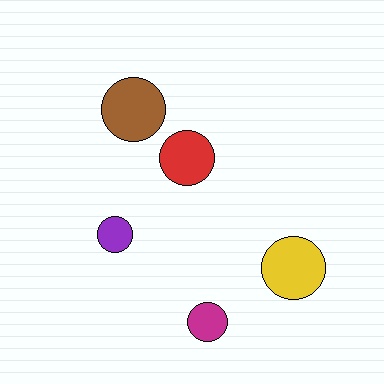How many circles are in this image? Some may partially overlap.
There are 5 circles.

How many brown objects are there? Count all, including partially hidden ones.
There is 1 brown object.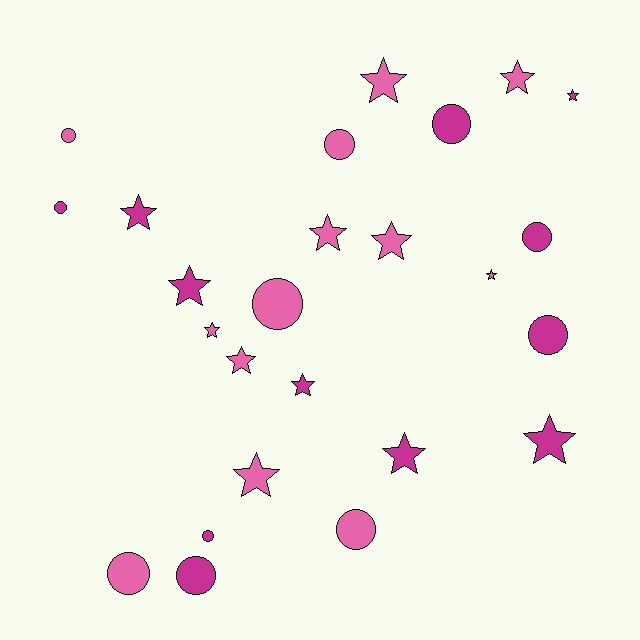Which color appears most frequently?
Pink, with 13 objects.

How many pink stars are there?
There are 8 pink stars.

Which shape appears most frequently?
Star, with 14 objects.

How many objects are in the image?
There are 25 objects.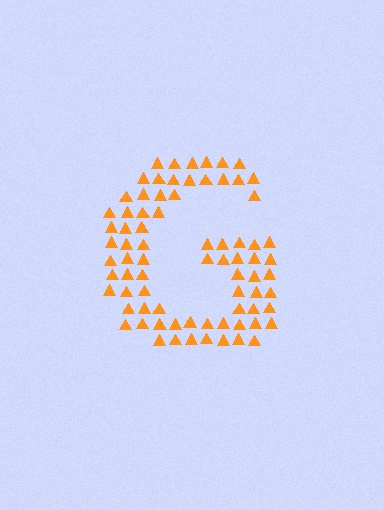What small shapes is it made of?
It is made of small triangles.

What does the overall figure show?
The overall figure shows the letter G.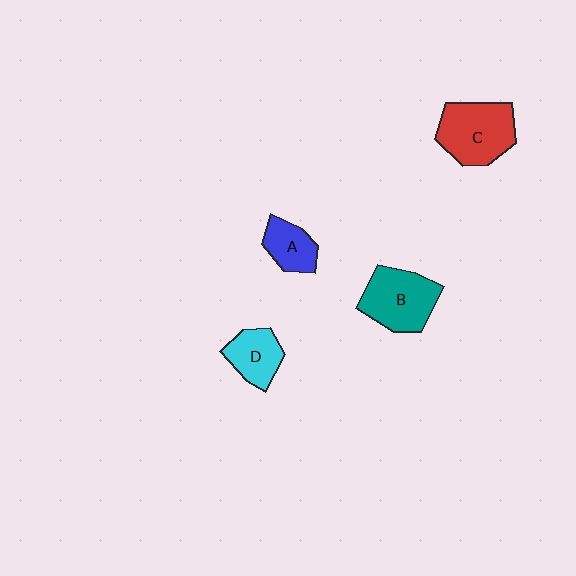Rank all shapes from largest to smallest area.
From largest to smallest: C (red), B (teal), D (cyan), A (blue).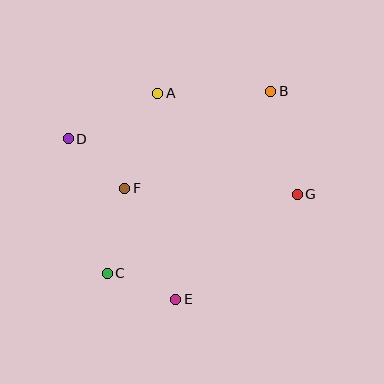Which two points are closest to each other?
Points C and E are closest to each other.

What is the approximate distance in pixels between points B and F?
The distance between B and F is approximately 175 pixels.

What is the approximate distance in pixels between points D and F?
The distance between D and F is approximately 75 pixels.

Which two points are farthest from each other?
Points B and C are farthest from each other.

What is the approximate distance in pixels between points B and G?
The distance between B and G is approximately 106 pixels.